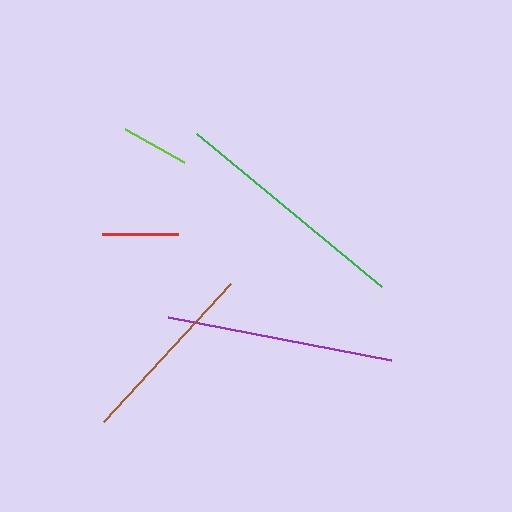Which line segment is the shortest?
The lime line is the shortest at approximately 68 pixels.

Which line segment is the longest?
The green line is the longest at approximately 240 pixels.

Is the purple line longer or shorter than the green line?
The green line is longer than the purple line.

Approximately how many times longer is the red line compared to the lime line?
The red line is approximately 1.1 times the length of the lime line.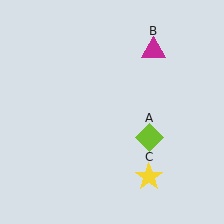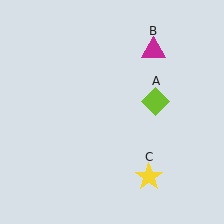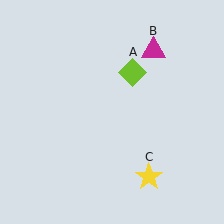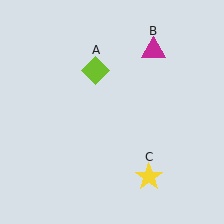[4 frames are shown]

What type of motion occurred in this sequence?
The lime diamond (object A) rotated counterclockwise around the center of the scene.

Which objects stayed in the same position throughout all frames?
Magenta triangle (object B) and yellow star (object C) remained stationary.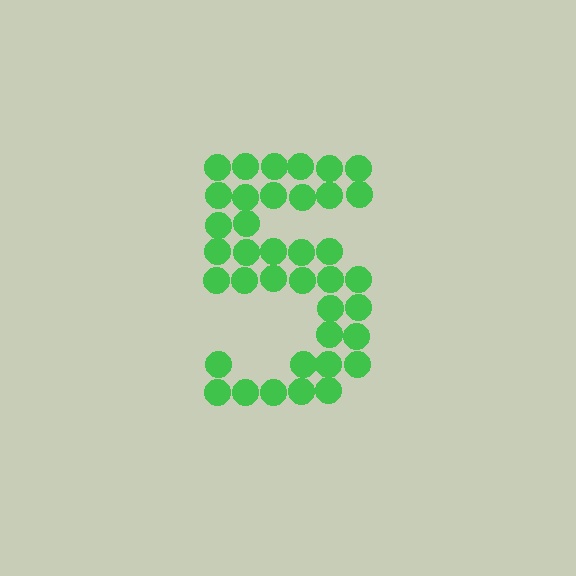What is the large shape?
The large shape is the digit 5.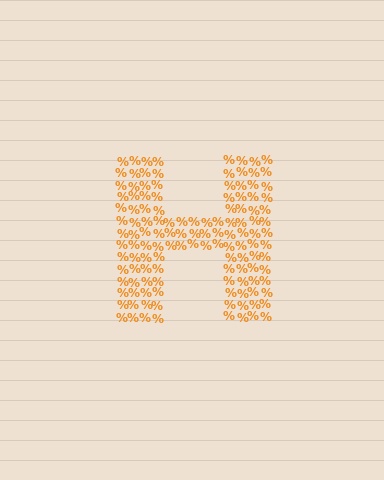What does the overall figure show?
The overall figure shows the letter H.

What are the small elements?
The small elements are percent signs.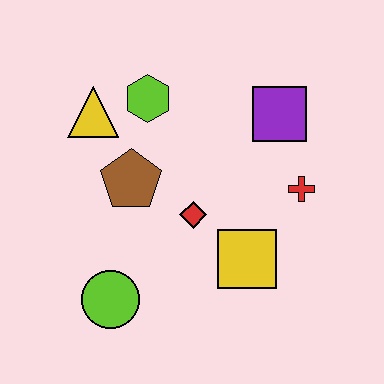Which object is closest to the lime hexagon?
The yellow triangle is closest to the lime hexagon.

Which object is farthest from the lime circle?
The purple square is farthest from the lime circle.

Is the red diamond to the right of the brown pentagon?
Yes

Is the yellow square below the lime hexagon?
Yes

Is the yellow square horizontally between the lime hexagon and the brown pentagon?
No